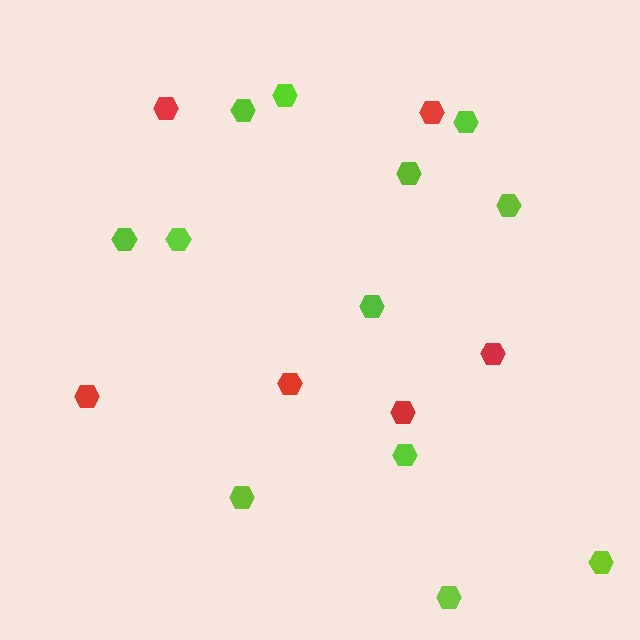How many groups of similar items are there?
There are 2 groups: one group of lime hexagons (12) and one group of red hexagons (6).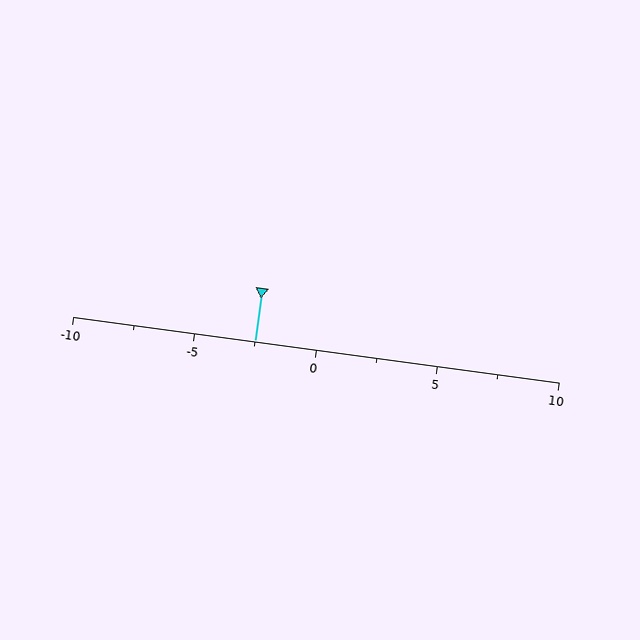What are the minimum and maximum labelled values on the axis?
The axis runs from -10 to 10.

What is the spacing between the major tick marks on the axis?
The major ticks are spaced 5 apart.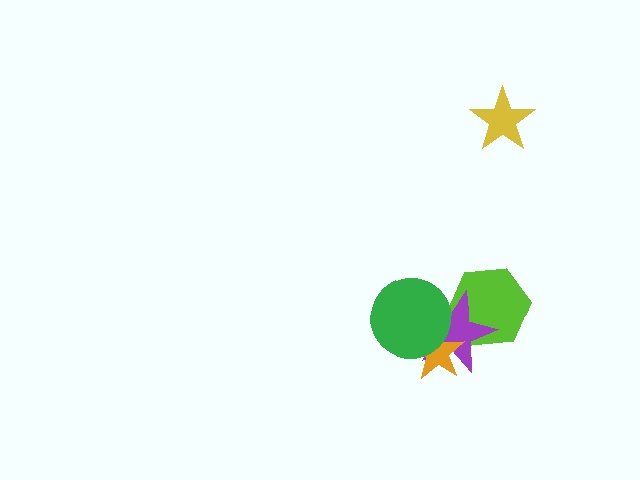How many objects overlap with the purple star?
3 objects overlap with the purple star.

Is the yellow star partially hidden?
No, no other shape covers it.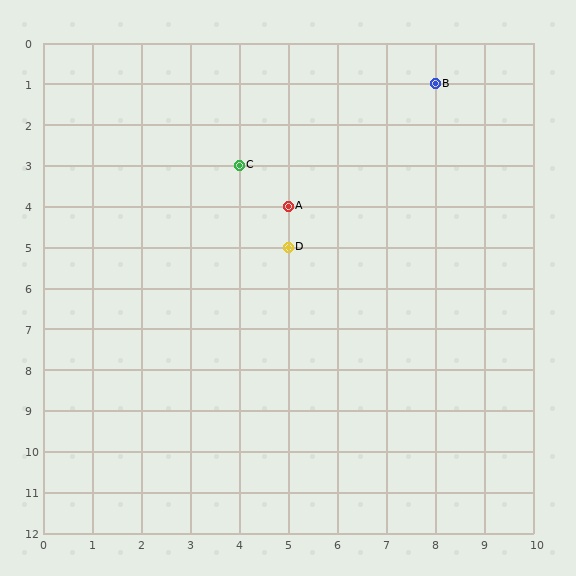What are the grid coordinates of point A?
Point A is at grid coordinates (5, 4).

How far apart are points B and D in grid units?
Points B and D are 3 columns and 4 rows apart (about 5.0 grid units diagonally).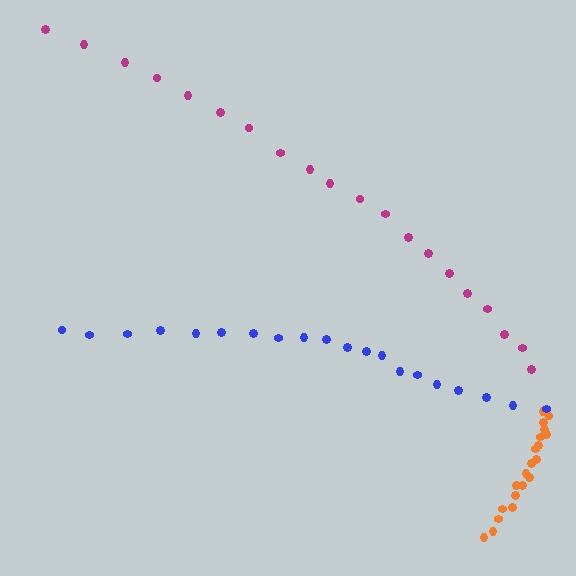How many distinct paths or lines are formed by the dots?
There are 3 distinct paths.